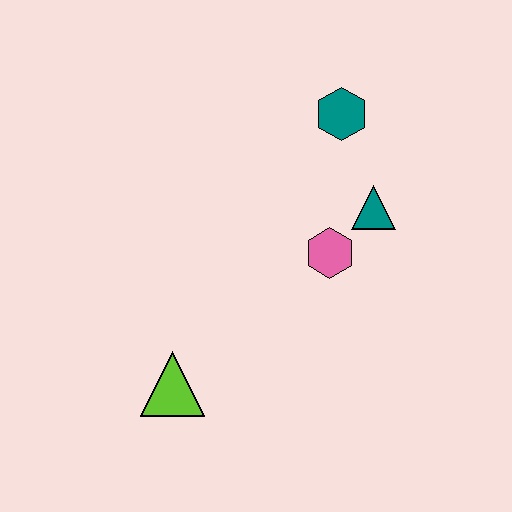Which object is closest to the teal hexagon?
The teal triangle is closest to the teal hexagon.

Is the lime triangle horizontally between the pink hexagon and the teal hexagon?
No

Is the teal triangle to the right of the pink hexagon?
Yes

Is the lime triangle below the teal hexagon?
Yes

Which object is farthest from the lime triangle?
The teal hexagon is farthest from the lime triangle.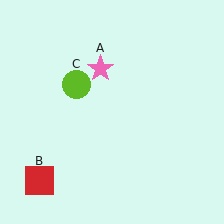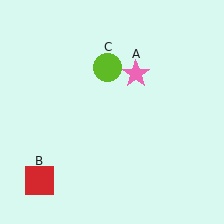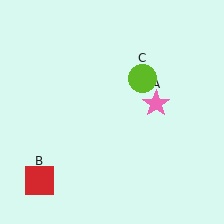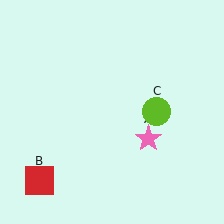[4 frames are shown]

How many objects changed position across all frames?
2 objects changed position: pink star (object A), lime circle (object C).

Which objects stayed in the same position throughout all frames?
Red square (object B) remained stationary.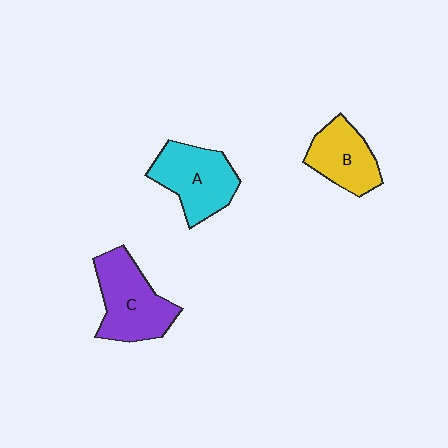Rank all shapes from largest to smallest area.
From largest to smallest: C (purple), A (cyan), B (yellow).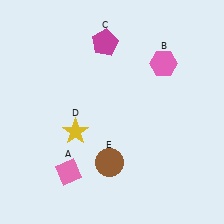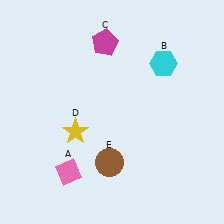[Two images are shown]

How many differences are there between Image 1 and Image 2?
There is 1 difference between the two images.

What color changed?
The hexagon (B) changed from pink in Image 1 to cyan in Image 2.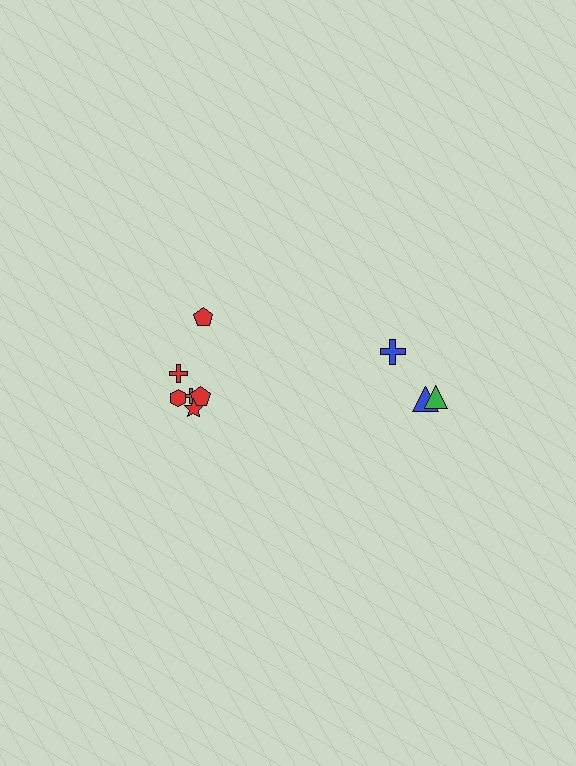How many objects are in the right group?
There are 3 objects.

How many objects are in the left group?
There are 6 objects.